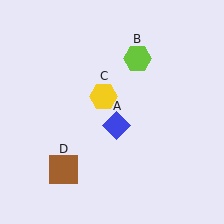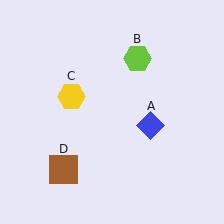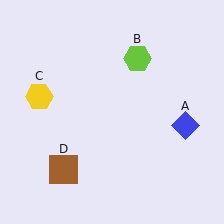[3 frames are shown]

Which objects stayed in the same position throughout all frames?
Lime hexagon (object B) and brown square (object D) remained stationary.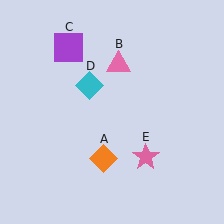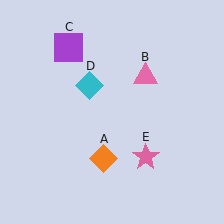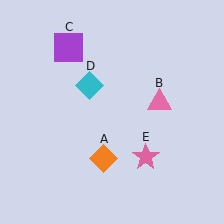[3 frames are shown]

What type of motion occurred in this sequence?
The pink triangle (object B) rotated clockwise around the center of the scene.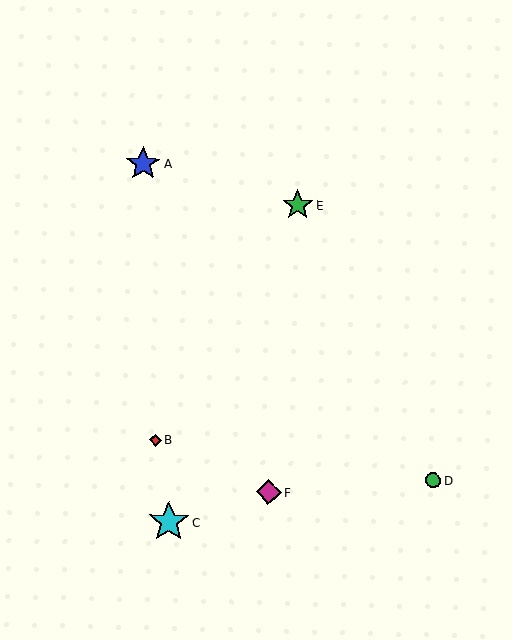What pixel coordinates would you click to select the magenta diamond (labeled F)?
Click at (268, 492) to select the magenta diamond F.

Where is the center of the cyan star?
The center of the cyan star is at (169, 522).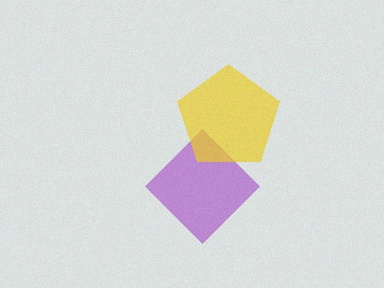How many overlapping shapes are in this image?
There are 2 overlapping shapes in the image.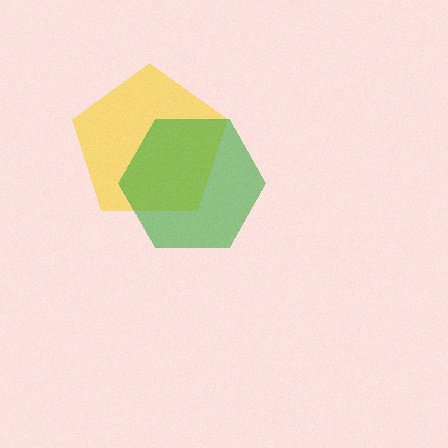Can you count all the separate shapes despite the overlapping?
Yes, there are 2 separate shapes.